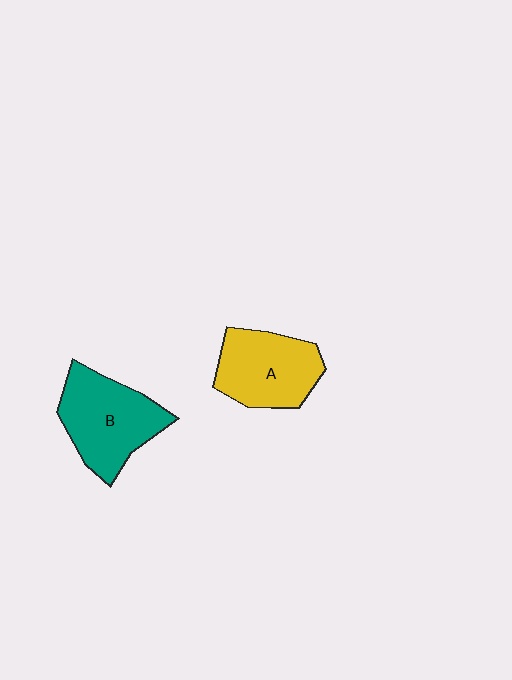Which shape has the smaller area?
Shape A (yellow).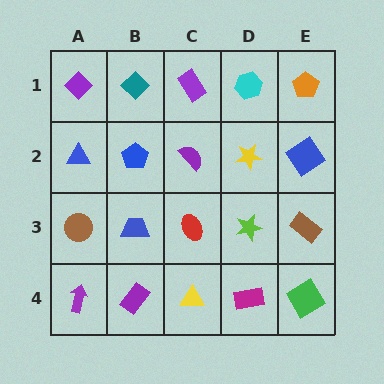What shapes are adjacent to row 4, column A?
A brown circle (row 3, column A), a purple rectangle (row 4, column B).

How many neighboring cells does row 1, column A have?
2.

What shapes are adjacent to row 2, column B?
A teal diamond (row 1, column B), a blue trapezoid (row 3, column B), a blue triangle (row 2, column A), a purple semicircle (row 2, column C).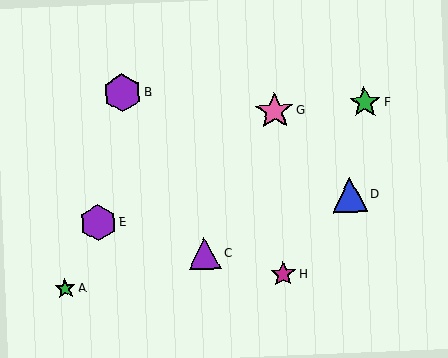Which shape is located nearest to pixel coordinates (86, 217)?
The purple hexagon (labeled E) at (98, 223) is nearest to that location.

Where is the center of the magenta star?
The center of the magenta star is at (283, 274).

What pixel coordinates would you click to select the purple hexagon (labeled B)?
Click at (122, 93) to select the purple hexagon B.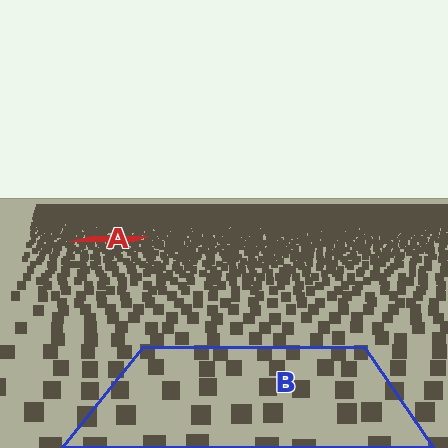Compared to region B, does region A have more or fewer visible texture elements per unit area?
Region A has more texture elements per unit area — they are packed more densely because it is farther away.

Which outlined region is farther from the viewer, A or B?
Region A is farther from the viewer — the texture elements inside it appear smaller and more densely packed.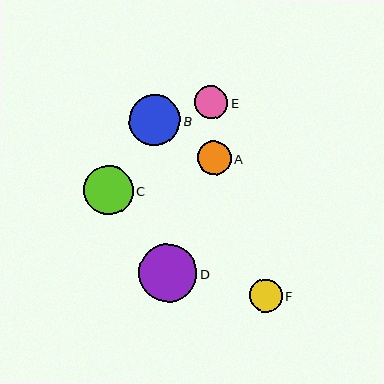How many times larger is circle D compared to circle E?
Circle D is approximately 1.7 times the size of circle E.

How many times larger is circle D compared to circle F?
Circle D is approximately 1.8 times the size of circle F.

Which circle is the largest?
Circle D is the largest with a size of approximately 58 pixels.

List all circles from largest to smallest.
From largest to smallest: D, B, C, A, E, F.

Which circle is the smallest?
Circle F is the smallest with a size of approximately 33 pixels.